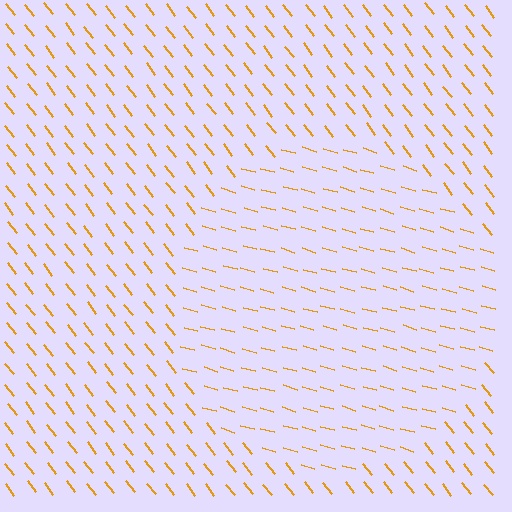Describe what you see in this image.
The image is filled with small orange line segments. A circle region in the image has lines oriented differently from the surrounding lines, creating a visible texture boundary.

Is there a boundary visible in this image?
Yes, there is a texture boundary formed by a change in line orientation.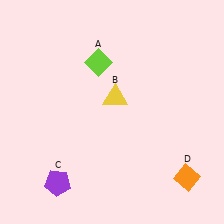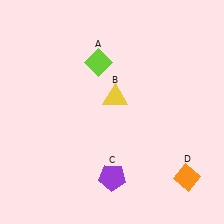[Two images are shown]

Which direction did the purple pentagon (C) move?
The purple pentagon (C) moved right.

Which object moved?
The purple pentagon (C) moved right.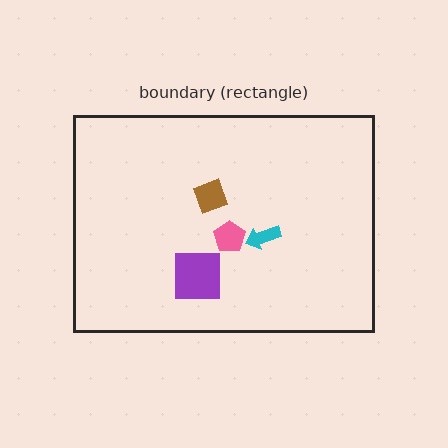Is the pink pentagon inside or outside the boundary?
Inside.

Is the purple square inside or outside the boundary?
Inside.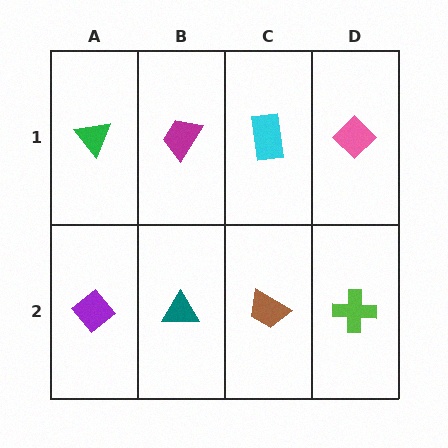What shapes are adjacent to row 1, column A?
A purple diamond (row 2, column A), a magenta trapezoid (row 1, column B).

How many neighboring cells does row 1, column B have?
3.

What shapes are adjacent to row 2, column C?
A cyan rectangle (row 1, column C), a teal triangle (row 2, column B), a lime cross (row 2, column D).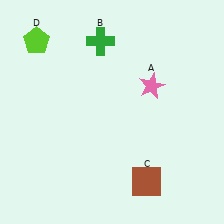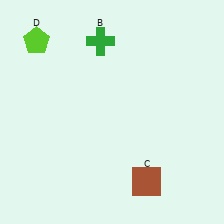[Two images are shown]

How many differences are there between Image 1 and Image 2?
There is 1 difference between the two images.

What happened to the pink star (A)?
The pink star (A) was removed in Image 2. It was in the top-right area of Image 1.